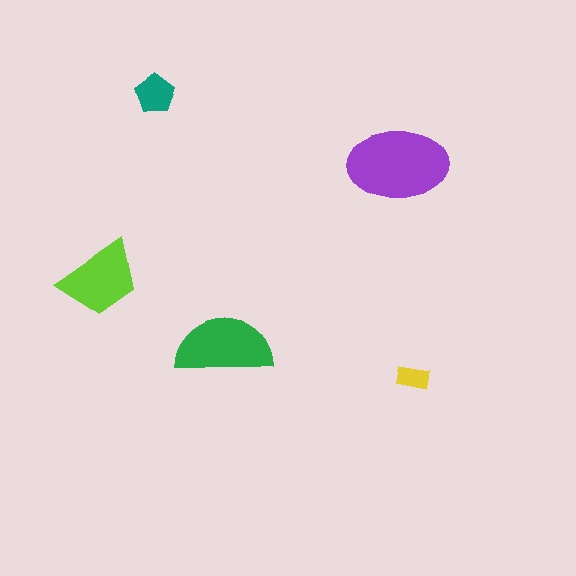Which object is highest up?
The teal pentagon is topmost.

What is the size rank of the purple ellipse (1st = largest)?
1st.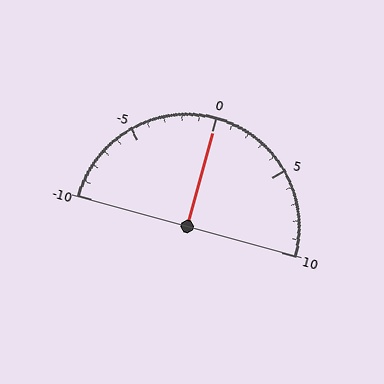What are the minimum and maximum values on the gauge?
The gauge ranges from -10 to 10.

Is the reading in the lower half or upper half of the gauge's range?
The reading is in the upper half of the range (-10 to 10).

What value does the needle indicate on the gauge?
The needle indicates approximately 0.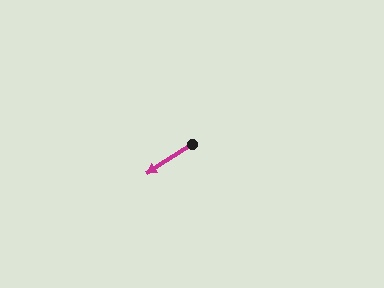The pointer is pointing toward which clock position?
Roughly 8 o'clock.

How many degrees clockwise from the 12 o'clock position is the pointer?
Approximately 238 degrees.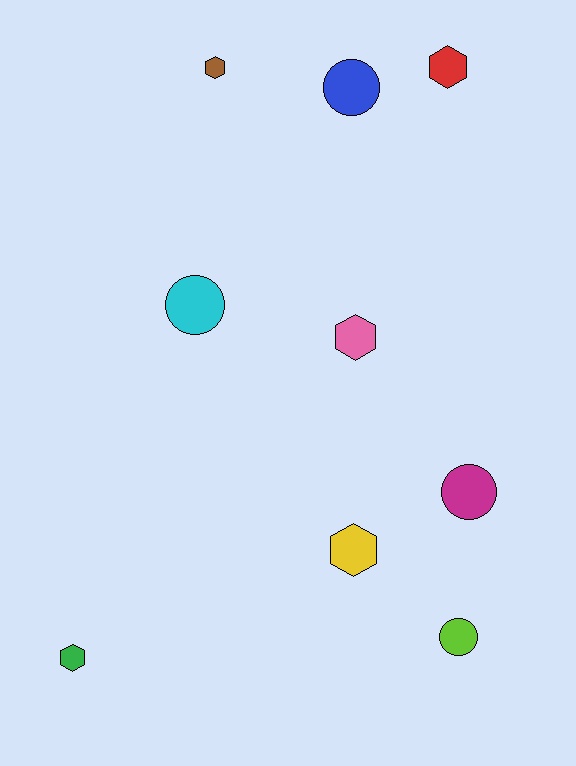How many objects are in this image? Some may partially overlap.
There are 9 objects.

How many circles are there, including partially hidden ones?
There are 4 circles.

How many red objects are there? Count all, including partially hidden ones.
There is 1 red object.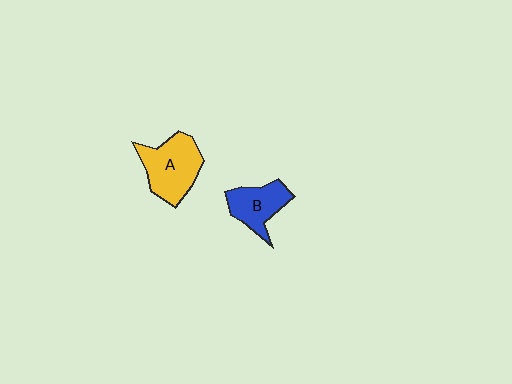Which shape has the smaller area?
Shape B (blue).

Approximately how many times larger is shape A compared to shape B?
Approximately 1.4 times.